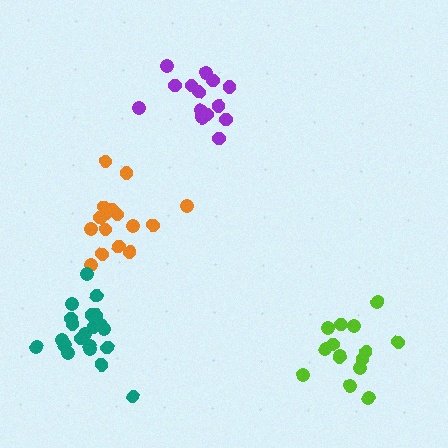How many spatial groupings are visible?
There are 4 spatial groupings.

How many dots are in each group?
Group 1: 15 dots, Group 2: 16 dots, Group 3: 21 dots, Group 4: 15 dots (67 total).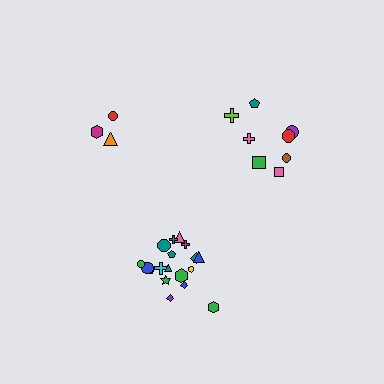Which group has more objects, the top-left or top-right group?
The top-right group.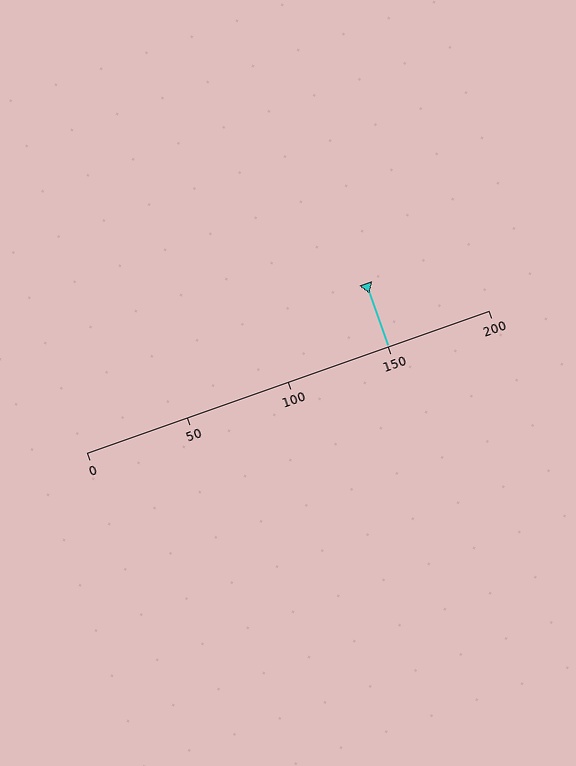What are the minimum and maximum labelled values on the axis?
The axis runs from 0 to 200.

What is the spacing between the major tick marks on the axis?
The major ticks are spaced 50 apart.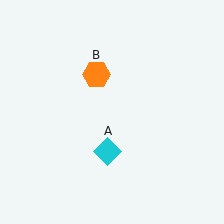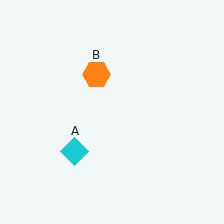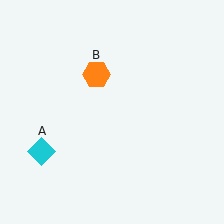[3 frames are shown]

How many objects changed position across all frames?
1 object changed position: cyan diamond (object A).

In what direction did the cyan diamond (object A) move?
The cyan diamond (object A) moved left.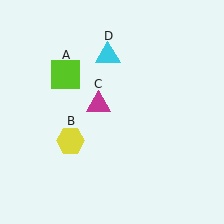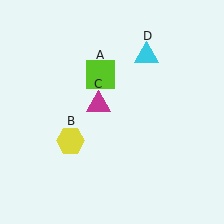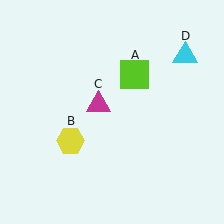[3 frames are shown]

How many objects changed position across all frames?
2 objects changed position: lime square (object A), cyan triangle (object D).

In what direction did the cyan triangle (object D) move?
The cyan triangle (object D) moved right.